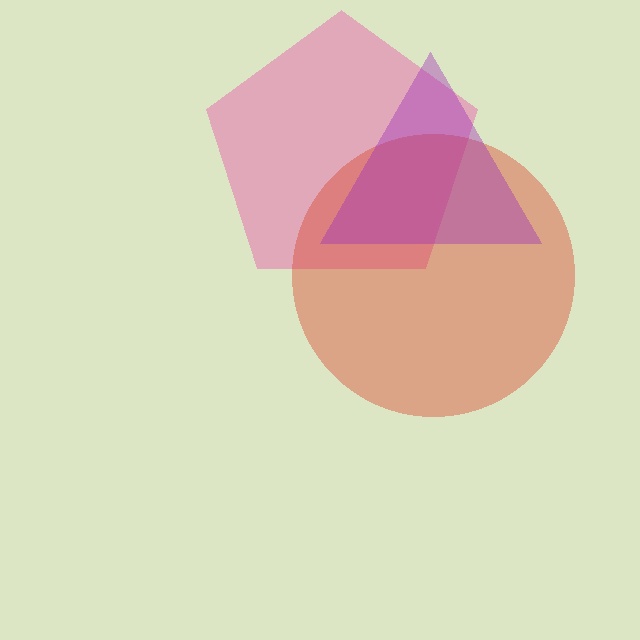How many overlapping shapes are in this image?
There are 3 overlapping shapes in the image.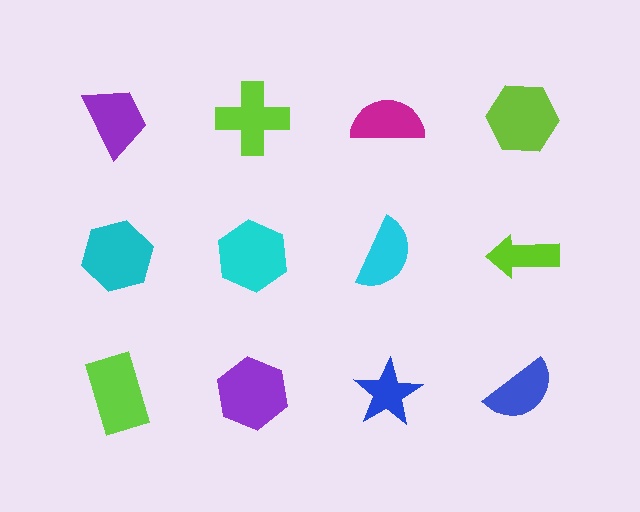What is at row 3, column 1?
A lime rectangle.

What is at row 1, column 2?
A lime cross.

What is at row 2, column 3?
A cyan semicircle.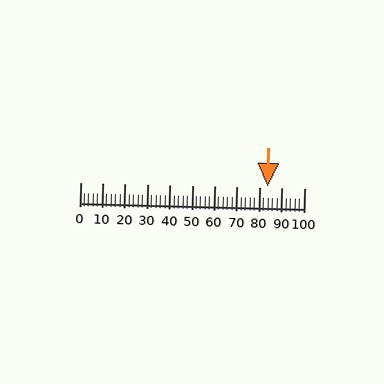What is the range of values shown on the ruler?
The ruler shows values from 0 to 100.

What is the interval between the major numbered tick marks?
The major tick marks are spaced 10 units apart.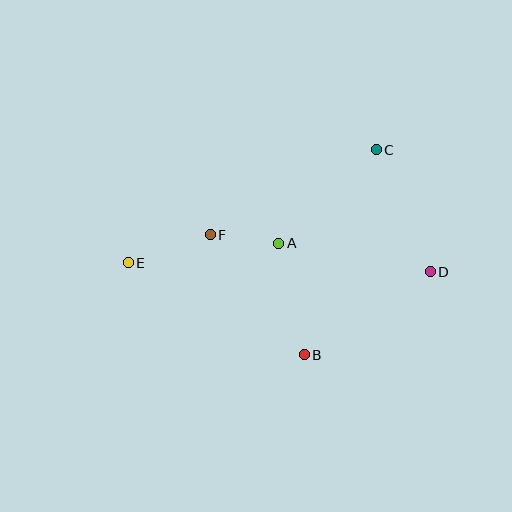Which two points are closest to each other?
Points A and F are closest to each other.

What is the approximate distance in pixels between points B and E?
The distance between B and E is approximately 199 pixels.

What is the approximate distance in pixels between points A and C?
The distance between A and C is approximately 135 pixels.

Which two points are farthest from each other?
Points D and E are farthest from each other.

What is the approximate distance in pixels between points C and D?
The distance between C and D is approximately 133 pixels.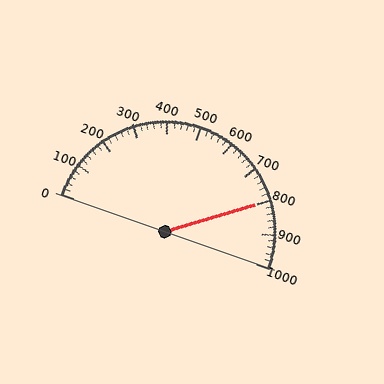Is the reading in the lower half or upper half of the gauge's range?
The reading is in the upper half of the range (0 to 1000).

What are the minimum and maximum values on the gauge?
The gauge ranges from 0 to 1000.